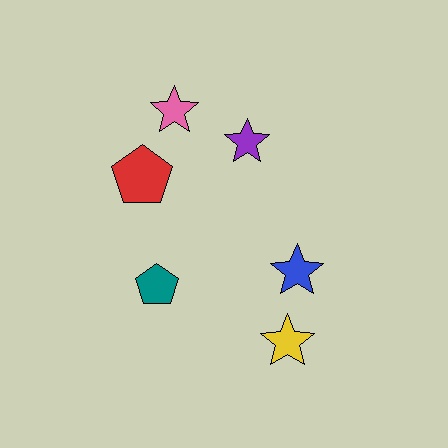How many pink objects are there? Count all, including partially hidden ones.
There is 1 pink object.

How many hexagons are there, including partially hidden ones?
There are no hexagons.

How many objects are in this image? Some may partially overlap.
There are 6 objects.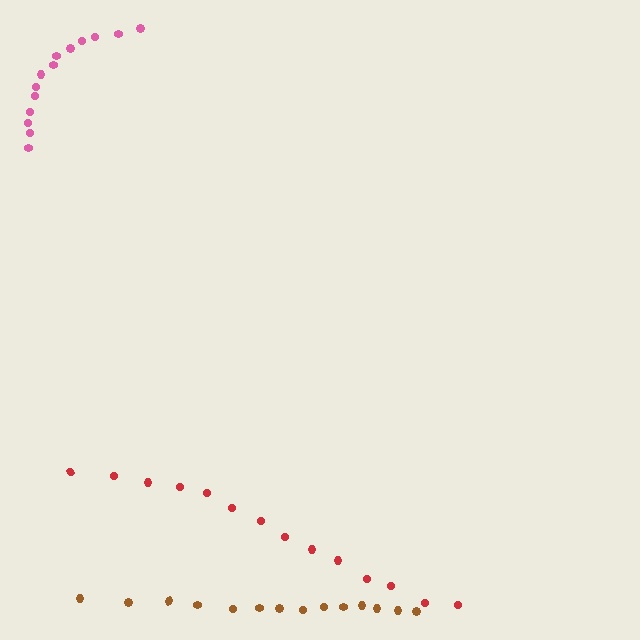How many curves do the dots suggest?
There are 3 distinct paths.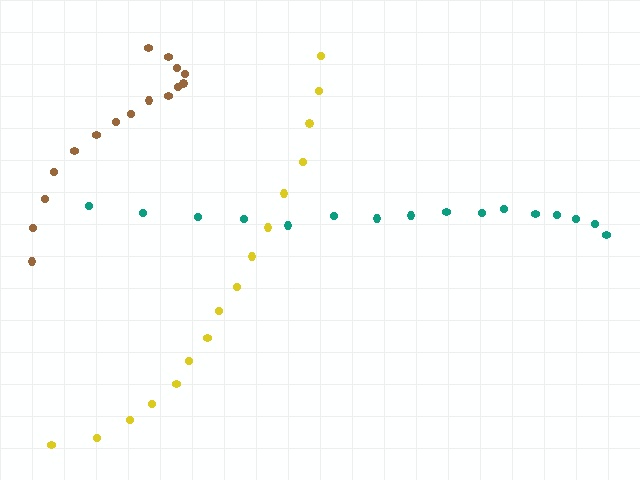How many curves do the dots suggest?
There are 3 distinct paths.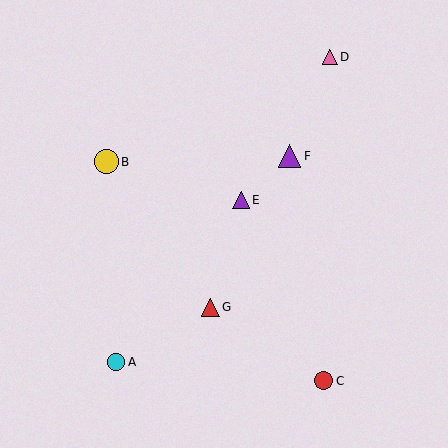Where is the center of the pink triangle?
The center of the pink triangle is at (330, 57).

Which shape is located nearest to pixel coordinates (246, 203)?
The purple triangle (labeled E) at (241, 200) is nearest to that location.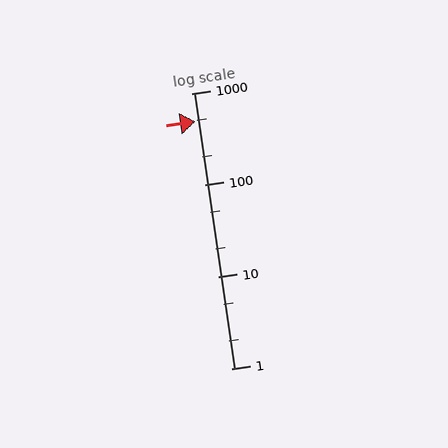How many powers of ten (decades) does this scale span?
The scale spans 3 decades, from 1 to 1000.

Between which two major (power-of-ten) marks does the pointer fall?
The pointer is between 100 and 1000.